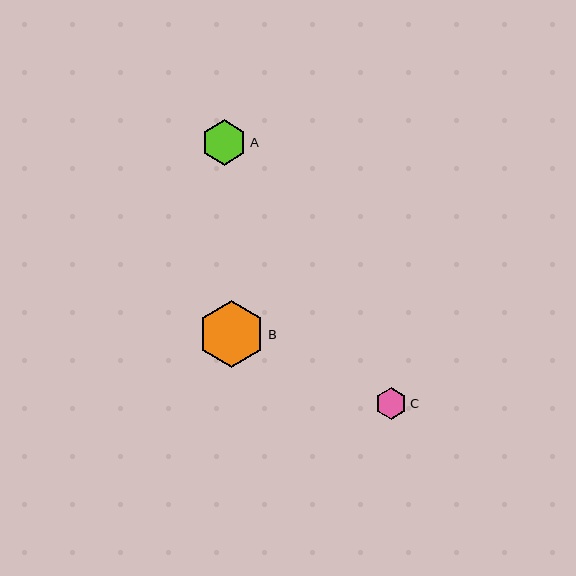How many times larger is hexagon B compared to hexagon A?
Hexagon B is approximately 1.5 times the size of hexagon A.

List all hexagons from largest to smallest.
From largest to smallest: B, A, C.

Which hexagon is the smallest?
Hexagon C is the smallest with a size of approximately 32 pixels.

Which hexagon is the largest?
Hexagon B is the largest with a size of approximately 67 pixels.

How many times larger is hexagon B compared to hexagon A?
Hexagon B is approximately 1.5 times the size of hexagon A.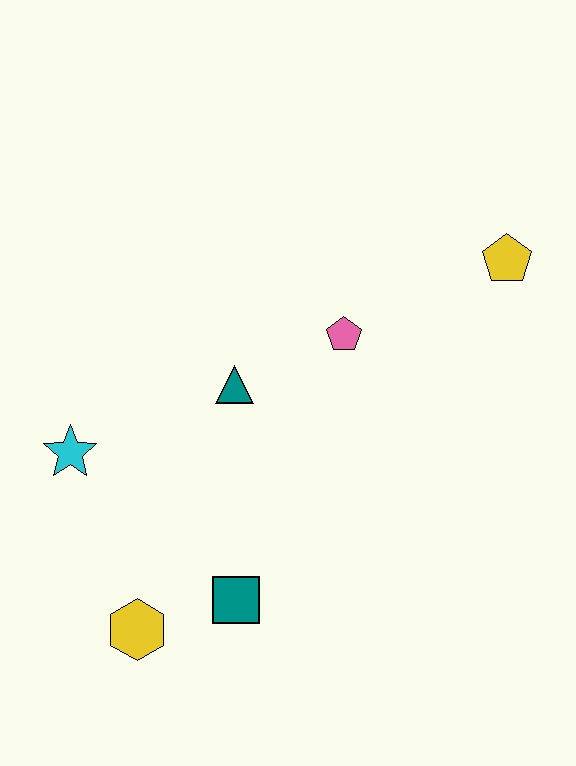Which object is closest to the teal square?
The yellow hexagon is closest to the teal square.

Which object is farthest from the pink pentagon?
The yellow hexagon is farthest from the pink pentagon.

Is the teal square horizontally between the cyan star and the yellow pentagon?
Yes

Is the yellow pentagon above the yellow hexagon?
Yes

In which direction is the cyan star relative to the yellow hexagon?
The cyan star is above the yellow hexagon.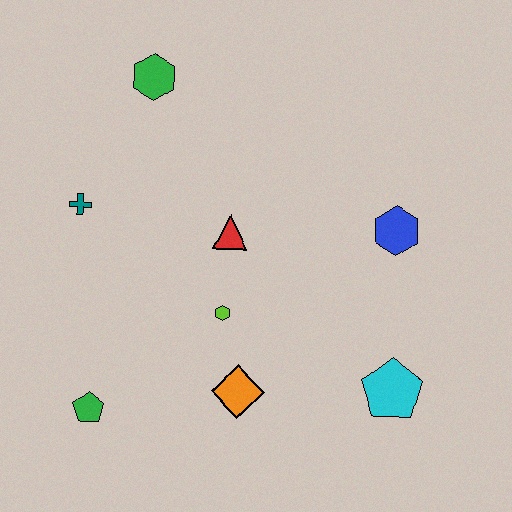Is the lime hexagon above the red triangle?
No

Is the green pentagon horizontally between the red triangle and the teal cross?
Yes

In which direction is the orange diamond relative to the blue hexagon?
The orange diamond is below the blue hexagon.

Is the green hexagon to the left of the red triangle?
Yes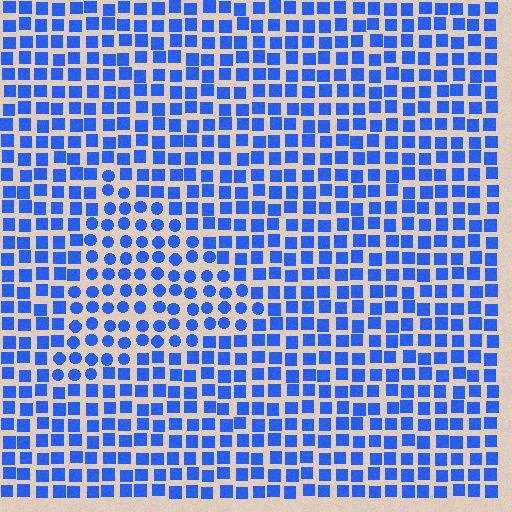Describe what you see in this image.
The image is filled with small blue elements arranged in a uniform grid. A triangle-shaped region contains circles, while the surrounding area contains squares. The boundary is defined purely by the change in element shape.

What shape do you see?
I see a triangle.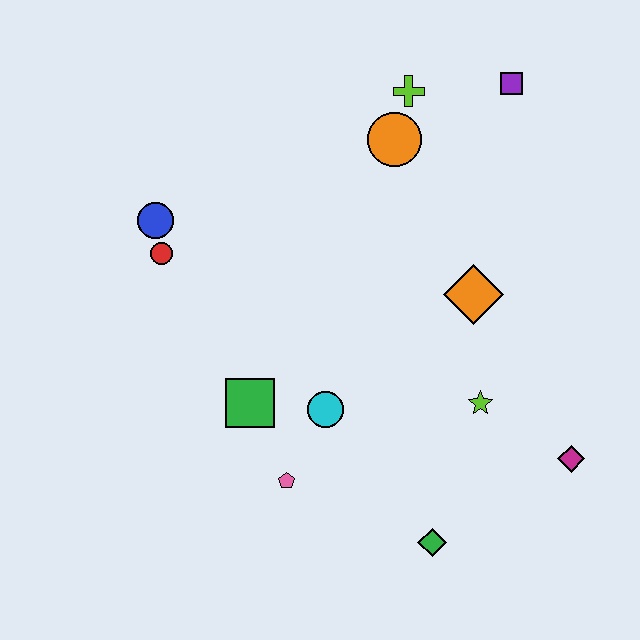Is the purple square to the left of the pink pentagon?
No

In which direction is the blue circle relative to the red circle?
The blue circle is above the red circle.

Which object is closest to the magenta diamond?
The lime star is closest to the magenta diamond.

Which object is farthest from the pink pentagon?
The purple square is farthest from the pink pentagon.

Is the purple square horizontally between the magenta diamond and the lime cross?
Yes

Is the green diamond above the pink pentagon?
No